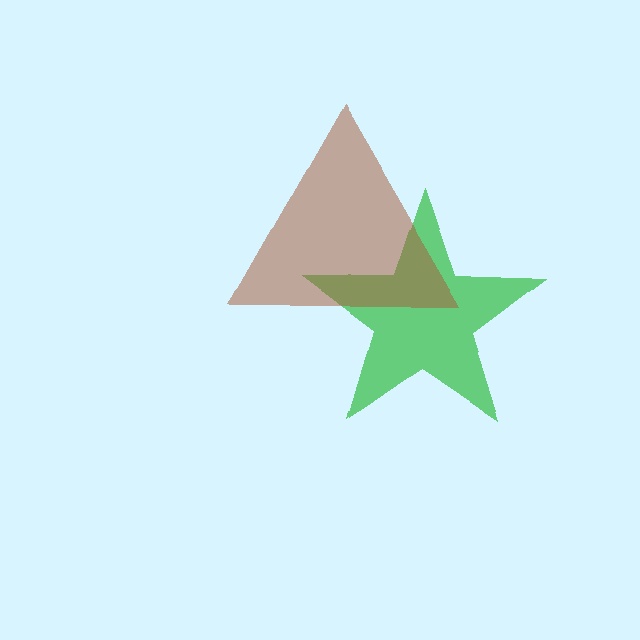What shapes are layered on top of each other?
The layered shapes are: a green star, a brown triangle.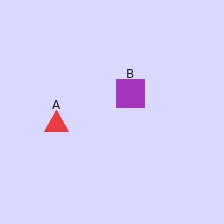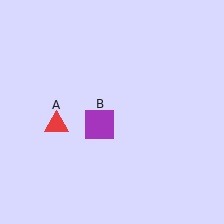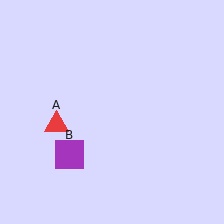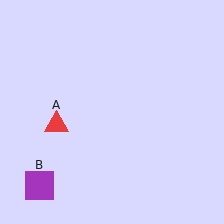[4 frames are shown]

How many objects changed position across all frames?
1 object changed position: purple square (object B).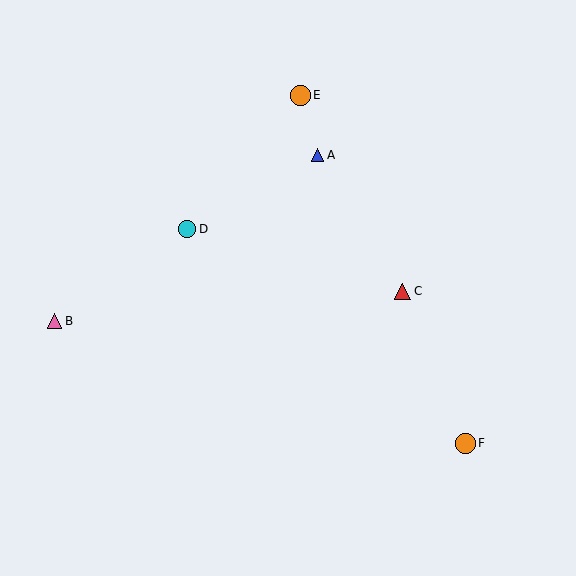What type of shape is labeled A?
Shape A is a blue triangle.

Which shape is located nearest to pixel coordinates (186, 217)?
The cyan circle (labeled D) at (187, 229) is nearest to that location.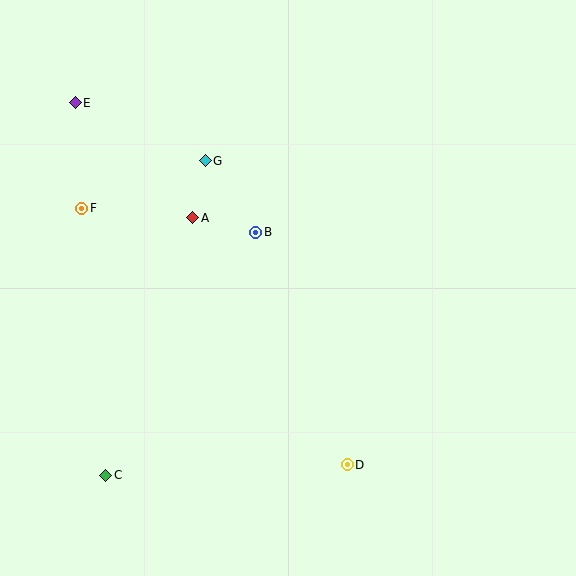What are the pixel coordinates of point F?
Point F is at (82, 208).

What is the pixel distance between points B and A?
The distance between B and A is 65 pixels.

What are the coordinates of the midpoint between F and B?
The midpoint between F and B is at (169, 220).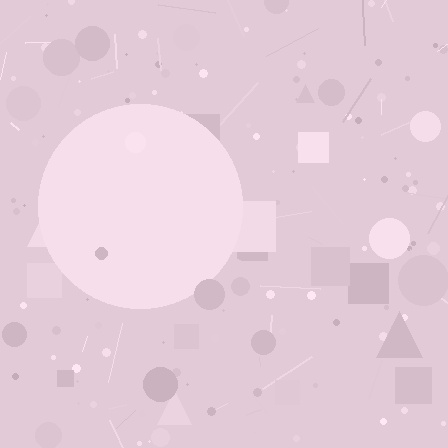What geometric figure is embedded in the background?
A circle is embedded in the background.